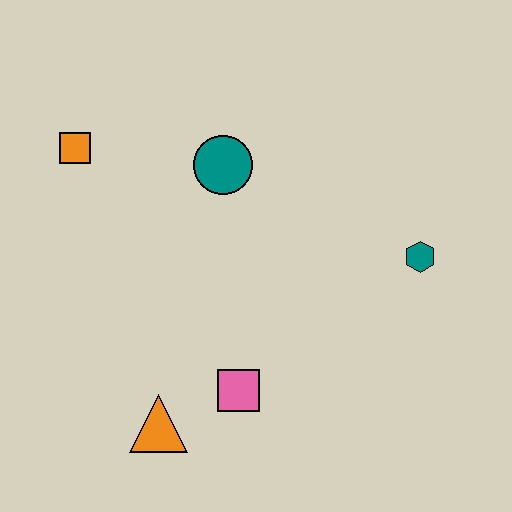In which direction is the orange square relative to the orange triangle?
The orange square is above the orange triangle.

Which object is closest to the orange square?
The teal circle is closest to the orange square.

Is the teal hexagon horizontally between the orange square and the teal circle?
No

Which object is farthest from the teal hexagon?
The orange square is farthest from the teal hexagon.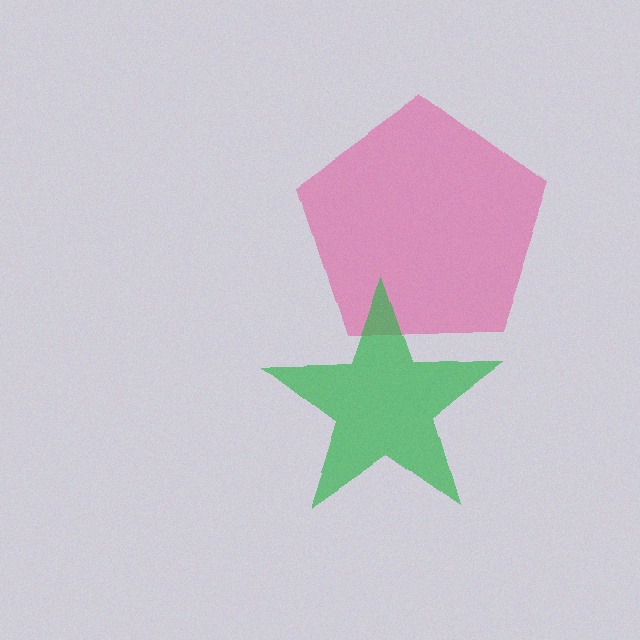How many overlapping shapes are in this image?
There are 2 overlapping shapes in the image.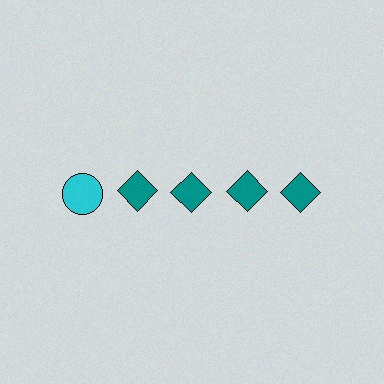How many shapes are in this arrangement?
There are 5 shapes arranged in a grid pattern.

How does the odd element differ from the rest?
It differs in both color (cyan instead of teal) and shape (circle instead of diamond).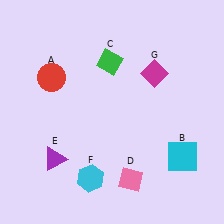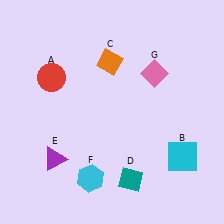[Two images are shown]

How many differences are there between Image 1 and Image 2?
There are 3 differences between the two images.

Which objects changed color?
C changed from green to orange. D changed from pink to teal. G changed from magenta to pink.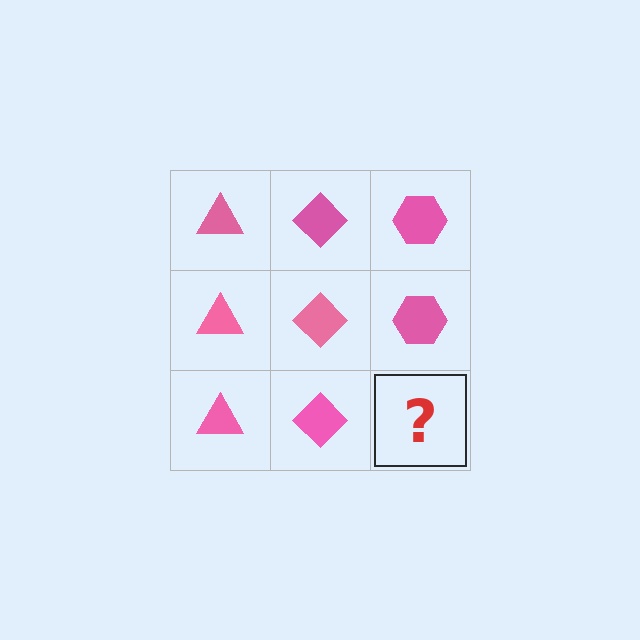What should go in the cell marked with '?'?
The missing cell should contain a pink hexagon.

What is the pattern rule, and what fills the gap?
The rule is that each column has a consistent shape. The gap should be filled with a pink hexagon.